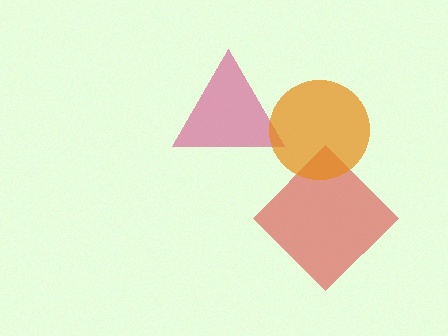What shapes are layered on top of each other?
The layered shapes are: a magenta triangle, a red diamond, an orange circle.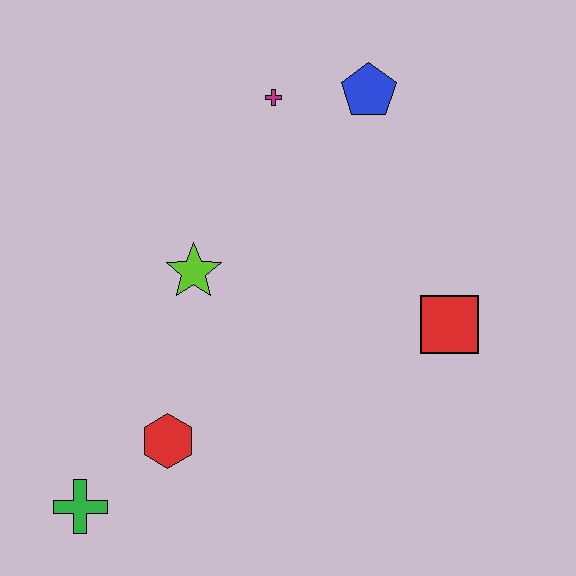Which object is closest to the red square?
The blue pentagon is closest to the red square.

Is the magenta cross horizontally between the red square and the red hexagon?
Yes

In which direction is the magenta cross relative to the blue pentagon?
The magenta cross is to the left of the blue pentagon.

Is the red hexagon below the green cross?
No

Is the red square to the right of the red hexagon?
Yes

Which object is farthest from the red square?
The green cross is farthest from the red square.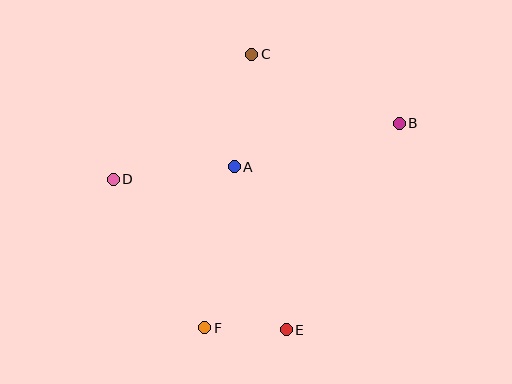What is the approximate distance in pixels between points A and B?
The distance between A and B is approximately 171 pixels.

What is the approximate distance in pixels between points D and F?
The distance between D and F is approximately 174 pixels.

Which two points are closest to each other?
Points E and F are closest to each other.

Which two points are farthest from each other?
Points B and D are farthest from each other.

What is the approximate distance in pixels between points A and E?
The distance between A and E is approximately 171 pixels.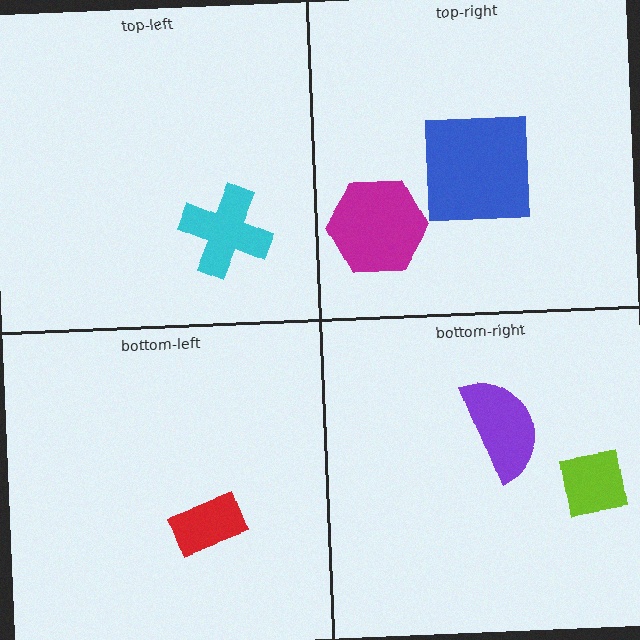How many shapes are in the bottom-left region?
1.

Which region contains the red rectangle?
The bottom-left region.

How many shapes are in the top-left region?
1.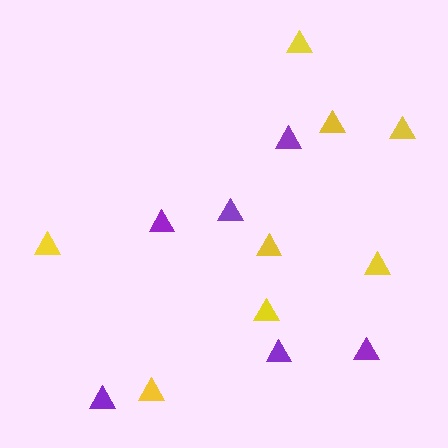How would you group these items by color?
There are 2 groups: one group of yellow triangles (8) and one group of purple triangles (6).